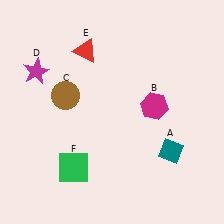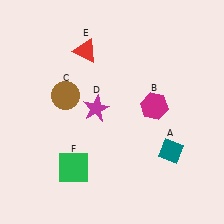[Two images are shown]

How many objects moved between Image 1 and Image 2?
1 object moved between the two images.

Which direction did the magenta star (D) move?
The magenta star (D) moved right.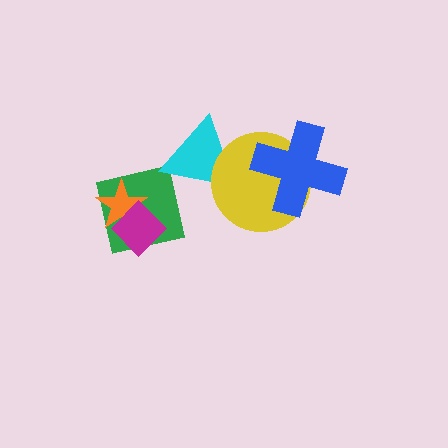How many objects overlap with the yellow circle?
2 objects overlap with the yellow circle.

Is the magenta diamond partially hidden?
No, no other shape covers it.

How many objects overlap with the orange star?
2 objects overlap with the orange star.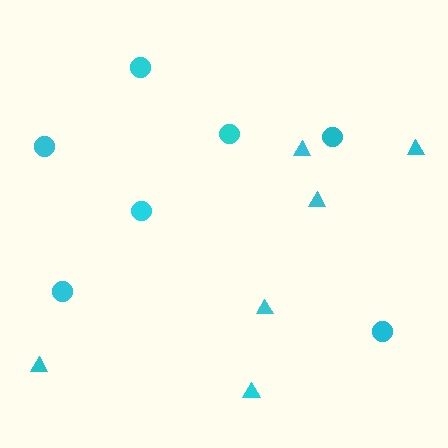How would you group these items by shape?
There are 2 groups: one group of circles (7) and one group of triangles (6).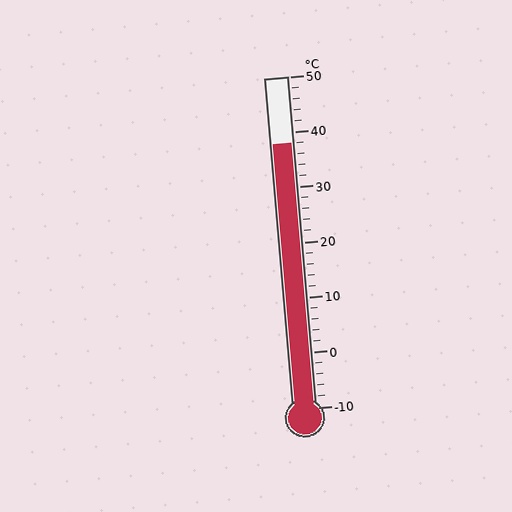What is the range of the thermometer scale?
The thermometer scale ranges from -10°C to 50°C.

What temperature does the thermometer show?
The thermometer shows approximately 38°C.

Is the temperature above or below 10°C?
The temperature is above 10°C.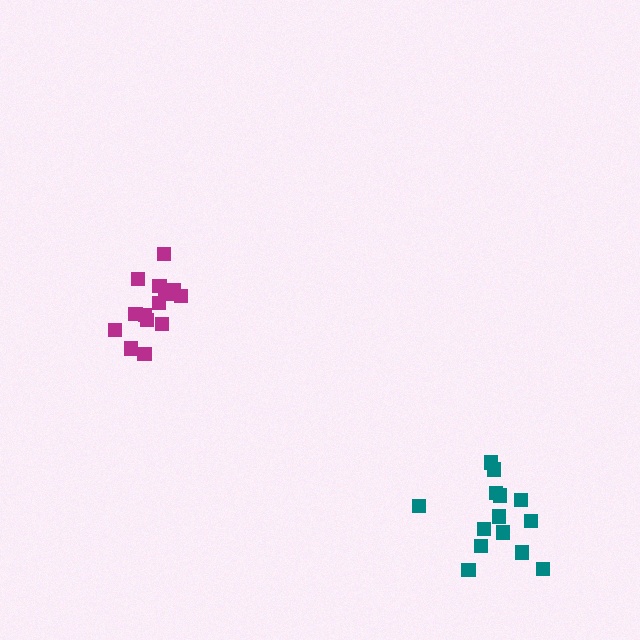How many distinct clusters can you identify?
There are 2 distinct clusters.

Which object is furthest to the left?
The magenta cluster is leftmost.